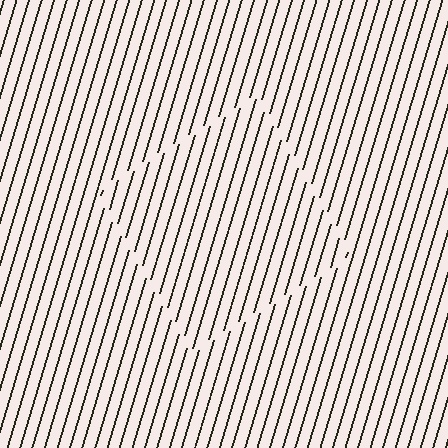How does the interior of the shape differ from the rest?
The interior of the shape contains the same grating, shifted by half a period — the contour is defined by the phase discontinuity where line-ends from the inner and outer gratings abut.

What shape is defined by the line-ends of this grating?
An illusory square. The interior of the shape contains the same grating, shifted by half a period — the contour is defined by the phase discontinuity where line-ends from the inner and outer gratings abut.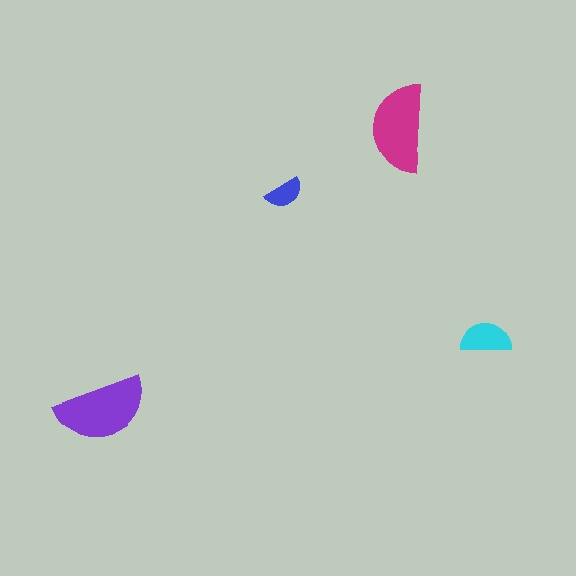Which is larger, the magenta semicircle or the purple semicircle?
The purple one.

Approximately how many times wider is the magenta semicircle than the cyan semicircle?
About 1.5 times wider.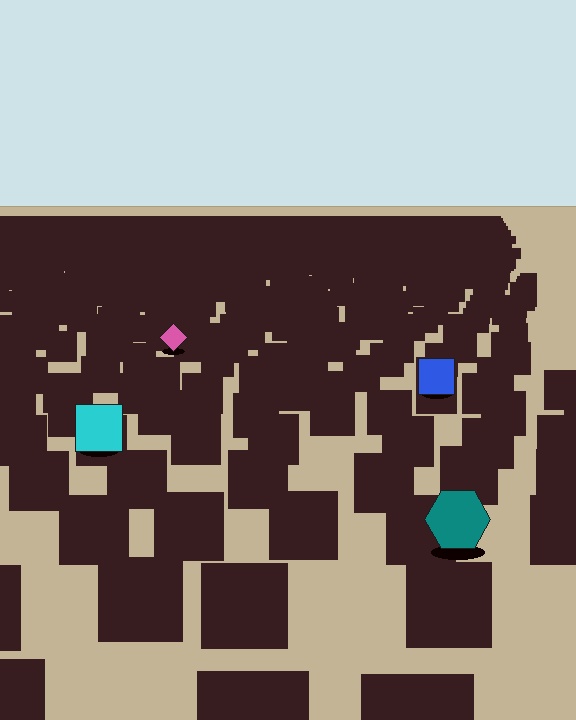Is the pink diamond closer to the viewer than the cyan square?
No. The cyan square is closer — you can tell from the texture gradient: the ground texture is coarser near it.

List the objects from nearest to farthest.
From nearest to farthest: the teal hexagon, the cyan square, the blue square, the pink diamond.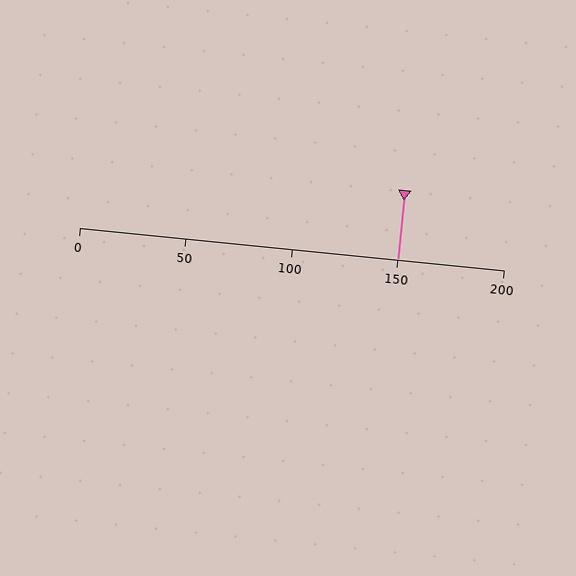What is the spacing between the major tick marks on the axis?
The major ticks are spaced 50 apart.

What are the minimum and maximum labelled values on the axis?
The axis runs from 0 to 200.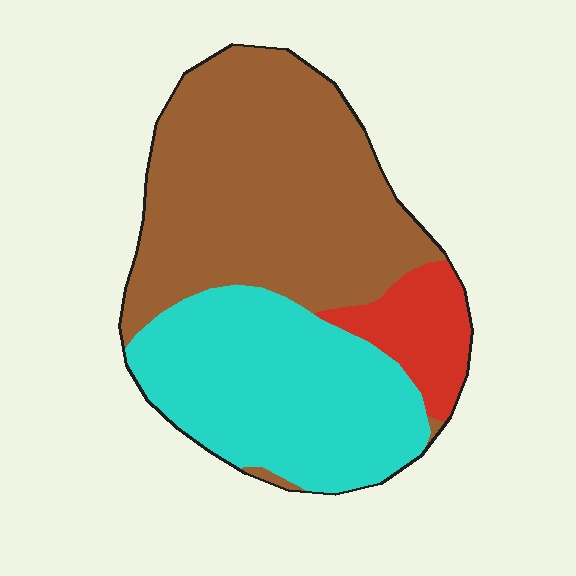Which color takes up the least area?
Red, at roughly 10%.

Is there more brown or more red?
Brown.